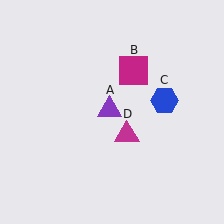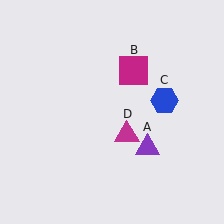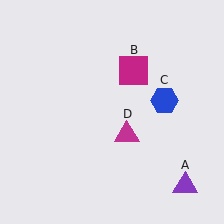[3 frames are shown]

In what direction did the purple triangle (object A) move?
The purple triangle (object A) moved down and to the right.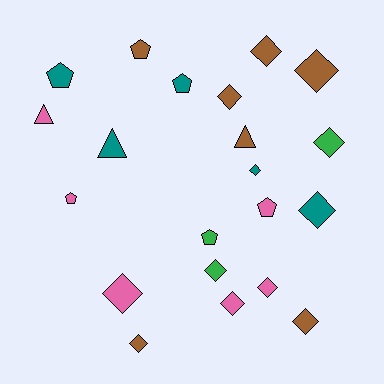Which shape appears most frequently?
Diamond, with 12 objects.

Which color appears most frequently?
Brown, with 7 objects.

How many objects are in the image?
There are 21 objects.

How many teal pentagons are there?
There are 2 teal pentagons.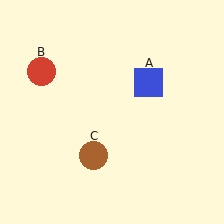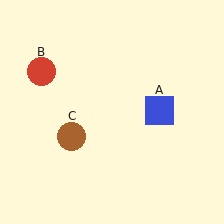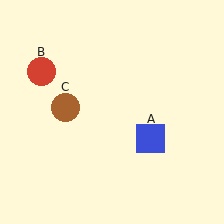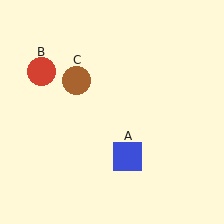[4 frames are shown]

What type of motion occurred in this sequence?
The blue square (object A), brown circle (object C) rotated clockwise around the center of the scene.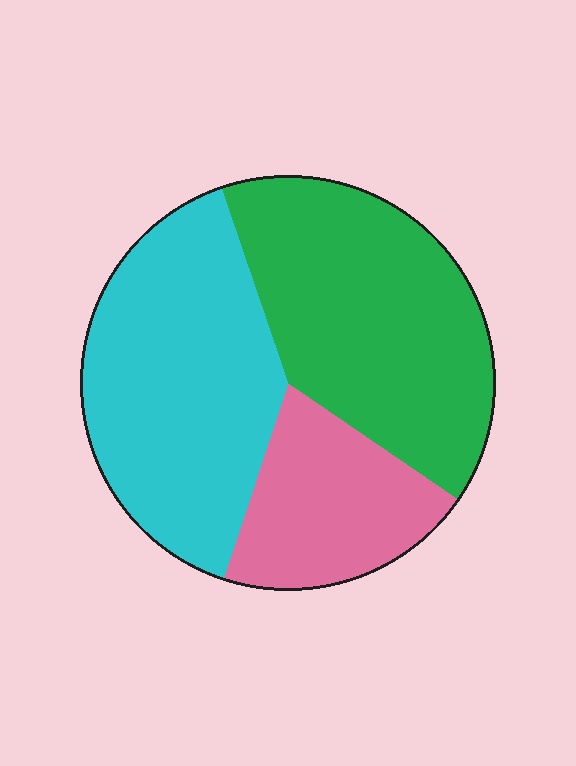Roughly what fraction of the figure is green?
Green takes up about two fifths (2/5) of the figure.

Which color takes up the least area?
Pink, at roughly 20%.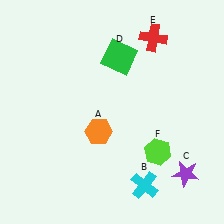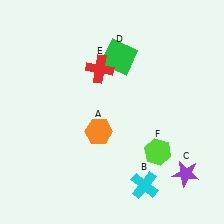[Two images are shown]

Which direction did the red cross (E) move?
The red cross (E) moved left.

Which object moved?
The red cross (E) moved left.